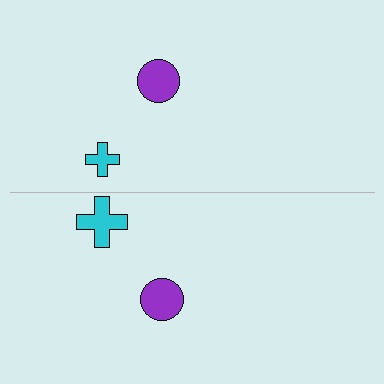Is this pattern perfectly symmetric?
No, the pattern is not perfectly symmetric. The cyan cross on the bottom side has a different size than its mirror counterpart.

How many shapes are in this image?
There are 4 shapes in this image.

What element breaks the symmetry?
The cyan cross on the bottom side has a different size than its mirror counterpart.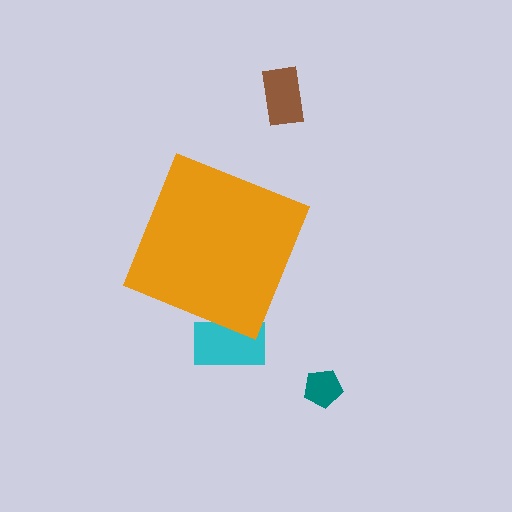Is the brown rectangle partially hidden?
No, the brown rectangle is fully visible.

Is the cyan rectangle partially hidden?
Yes, the cyan rectangle is partially hidden behind the orange diamond.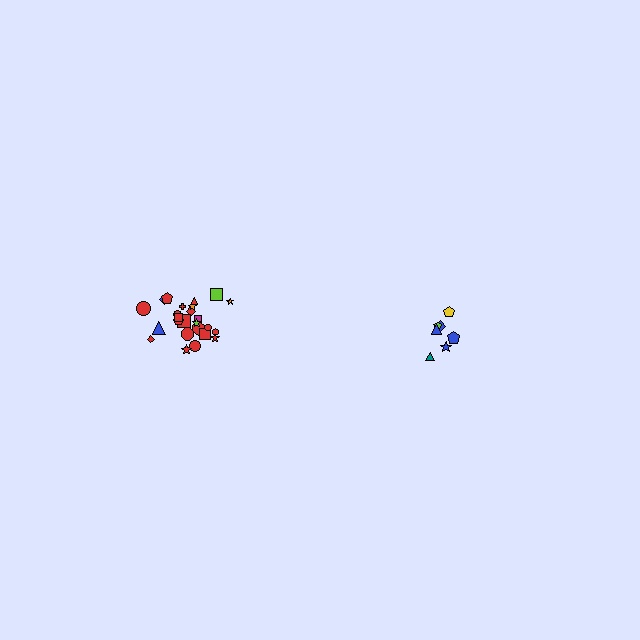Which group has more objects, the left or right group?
The left group.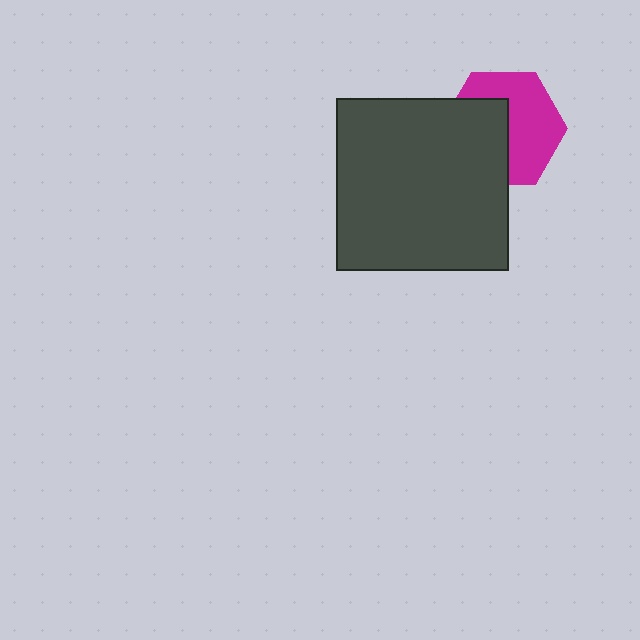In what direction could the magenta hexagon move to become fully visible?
The magenta hexagon could move right. That would shift it out from behind the dark gray square entirely.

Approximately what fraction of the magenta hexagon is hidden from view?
Roughly 46% of the magenta hexagon is hidden behind the dark gray square.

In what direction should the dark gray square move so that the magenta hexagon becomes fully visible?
The dark gray square should move left. That is the shortest direction to clear the overlap and leave the magenta hexagon fully visible.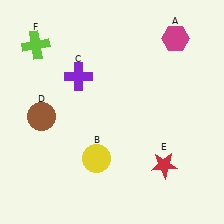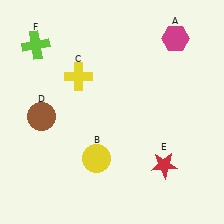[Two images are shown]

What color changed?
The cross (C) changed from purple in Image 1 to yellow in Image 2.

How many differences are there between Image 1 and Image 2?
There is 1 difference between the two images.